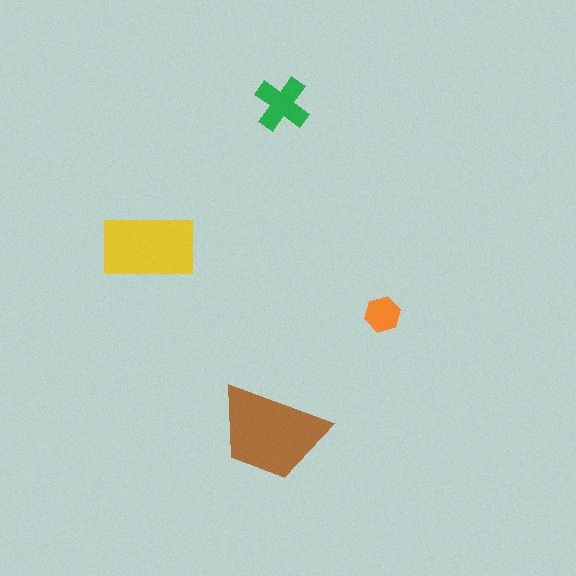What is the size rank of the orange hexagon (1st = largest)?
4th.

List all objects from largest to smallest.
The brown trapezoid, the yellow rectangle, the green cross, the orange hexagon.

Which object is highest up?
The green cross is topmost.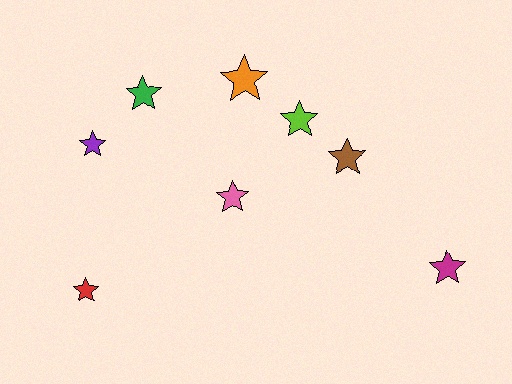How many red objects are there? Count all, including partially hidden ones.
There is 1 red object.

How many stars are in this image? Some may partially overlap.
There are 8 stars.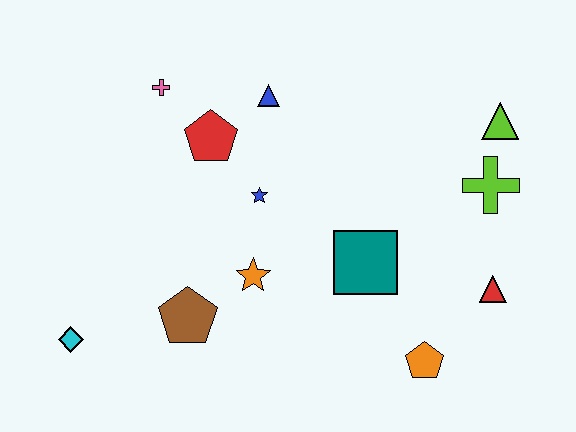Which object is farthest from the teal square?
The cyan diamond is farthest from the teal square.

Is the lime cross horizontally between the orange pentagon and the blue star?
No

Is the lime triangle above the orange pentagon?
Yes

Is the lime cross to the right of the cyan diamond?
Yes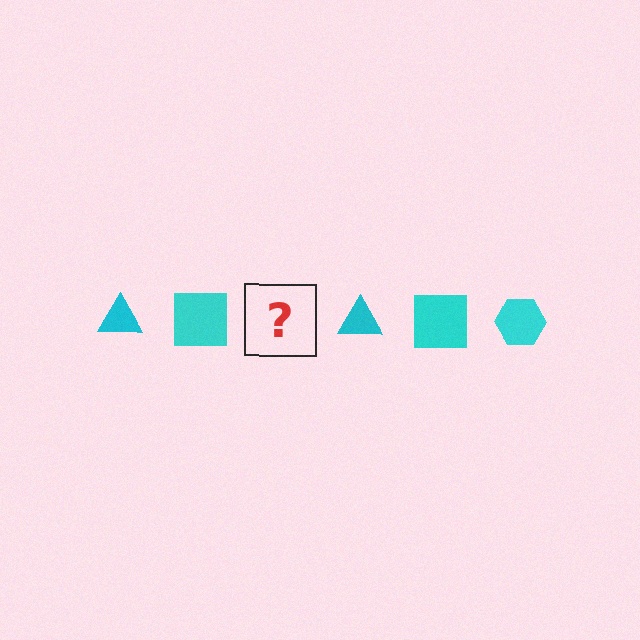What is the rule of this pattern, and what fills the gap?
The rule is that the pattern cycles through triangle, square, hexagon shapes in cyan. The gap should be filled with a cyan hexagon.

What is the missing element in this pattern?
The missing element is a cyan hexagon.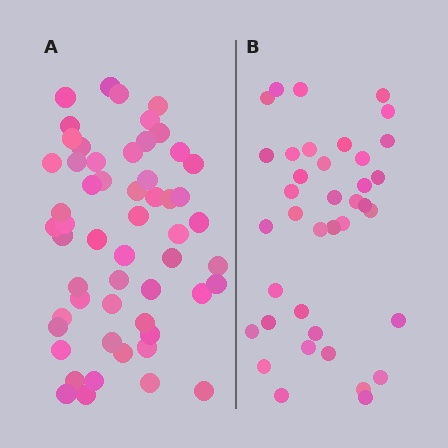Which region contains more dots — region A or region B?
Region A (the left region) has more dots.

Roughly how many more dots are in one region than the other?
Region A has approximately 15 more dots than region B.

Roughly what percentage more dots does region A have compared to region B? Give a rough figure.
About 45% more.